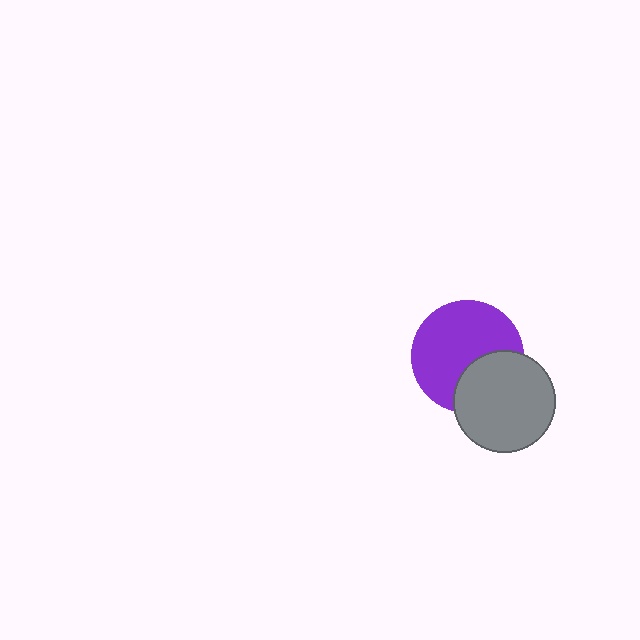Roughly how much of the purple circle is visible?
Most of it is visible (roughly 68%).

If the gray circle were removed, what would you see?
You would see the complete purple circle.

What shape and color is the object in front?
The object in front is a gray circle.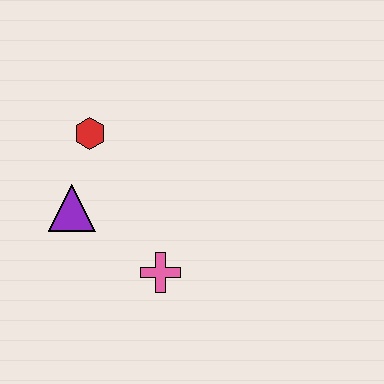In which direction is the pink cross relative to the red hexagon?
The pink cross is below the red hexagon.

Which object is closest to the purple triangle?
The red hexagon is closest to the purple triangle.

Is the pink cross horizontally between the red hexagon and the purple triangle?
No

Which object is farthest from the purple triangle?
The pink cross is farthest from the purple triangle.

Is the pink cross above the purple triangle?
No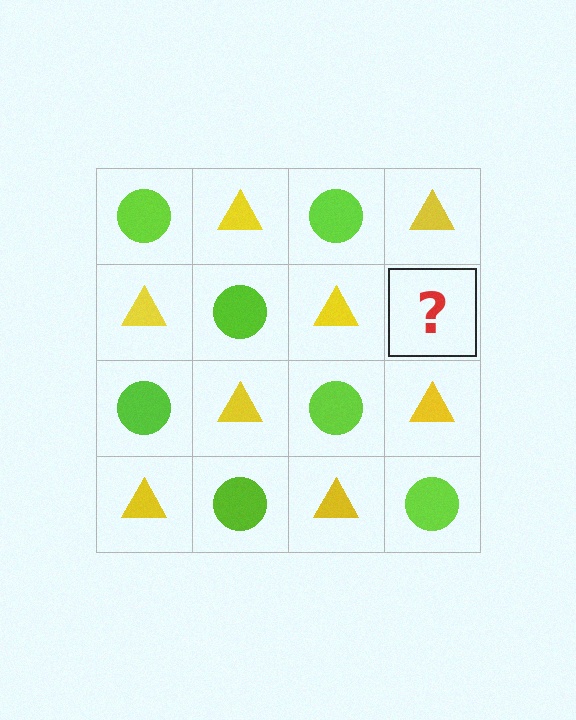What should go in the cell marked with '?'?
The missing cell should contain a lime circle.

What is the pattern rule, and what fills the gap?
The rule is that it alternates lime circle and yellow triangle in a checkerboard pattern. The gap should be filled with a lime circle.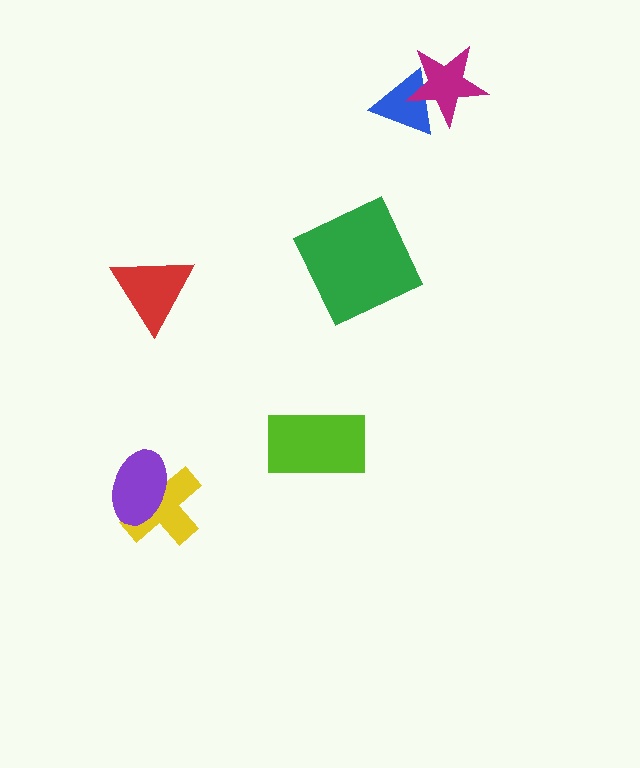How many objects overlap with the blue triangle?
1 object overlaps with the blue triangle.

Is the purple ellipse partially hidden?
No, no other shape covers it.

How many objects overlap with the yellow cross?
1 object overlaps with the yellow cross.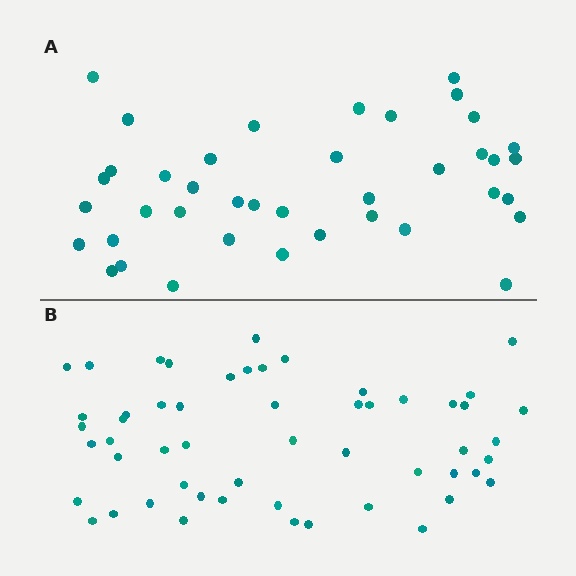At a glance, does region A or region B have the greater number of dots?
Region B (the bottom region) has more dots.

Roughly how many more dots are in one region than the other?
Region B has approximately 15 more dots than region A.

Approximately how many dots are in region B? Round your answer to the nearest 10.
About 50 dots. (The exact count is 54, which rounds to 50.)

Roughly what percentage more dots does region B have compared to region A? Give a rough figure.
About 35% more.